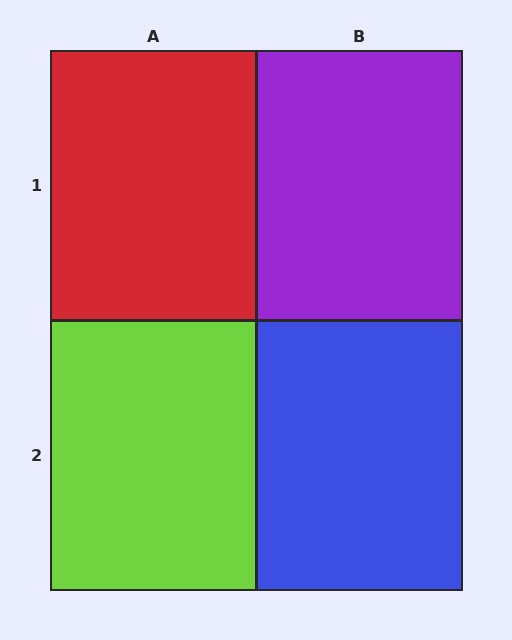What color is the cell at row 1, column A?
Red.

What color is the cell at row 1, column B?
Purple.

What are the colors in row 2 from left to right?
Lime, blue.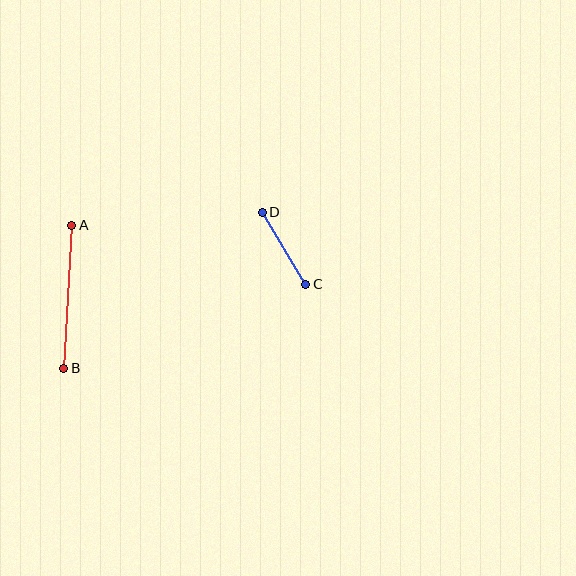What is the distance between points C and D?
The distance is approximately 84 pixels.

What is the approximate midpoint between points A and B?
The midpoint is at approximately (68, 297) pixels.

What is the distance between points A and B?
The distance is approximately 143 pixels.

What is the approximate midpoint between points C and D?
The midpoint is at approximately (284, 248) pixels.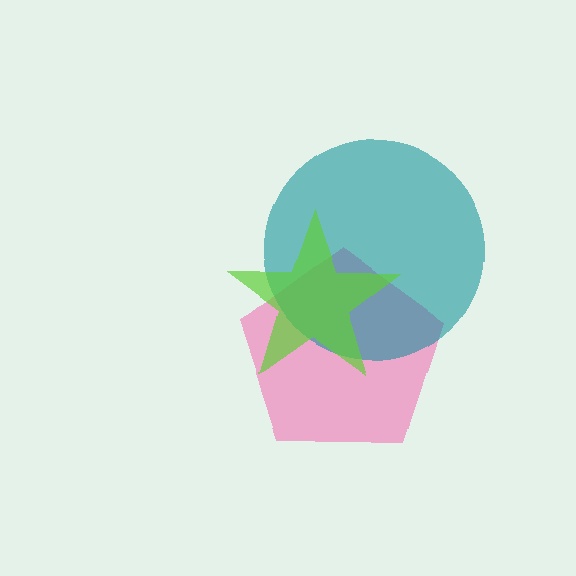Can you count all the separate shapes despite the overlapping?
Yes, there are 3 separate shapes.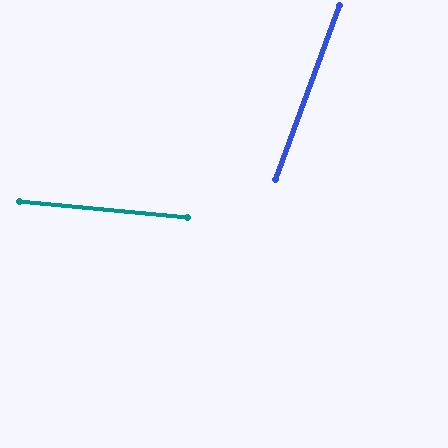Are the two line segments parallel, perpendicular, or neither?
Neither parallel nor perpendicular — they differ by about 75°.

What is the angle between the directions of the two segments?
Approximately 75 degrees.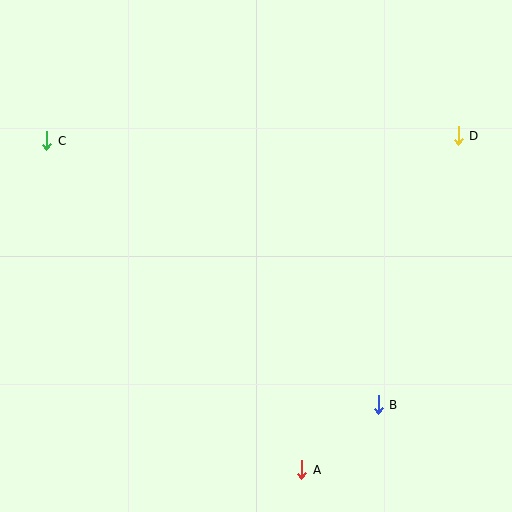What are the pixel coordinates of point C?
Point C is at (47, 141).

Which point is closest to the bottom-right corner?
Point B is closest to the bottom-right corner.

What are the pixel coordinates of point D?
Point D is at (458, 136).